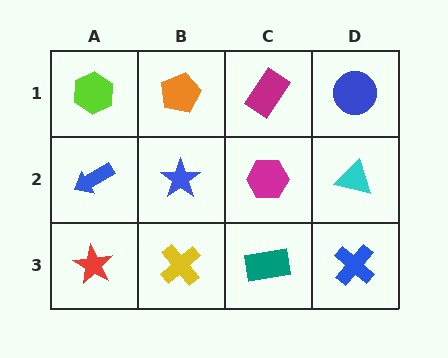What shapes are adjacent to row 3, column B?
A blue star (row 2, column B), a red star (row 3, column A), a teal rectangle (row 3, column C).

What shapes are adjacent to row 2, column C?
A magenta rectangle (row 1, column C), a teal rectangle (row 3, column C), a blue star (row 2, column B), a cyan triangle (row 2, column D).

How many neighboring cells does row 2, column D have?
3.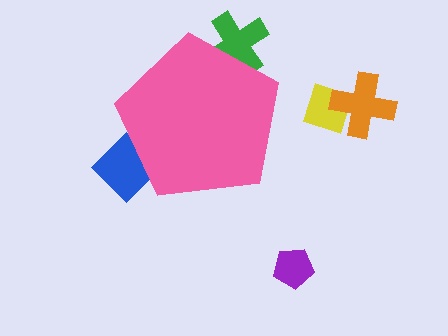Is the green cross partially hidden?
Yes, the green cross is partially hidden behind the pink pentagon.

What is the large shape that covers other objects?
A pink pentagon.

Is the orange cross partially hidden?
No, the orange cross is fully visible.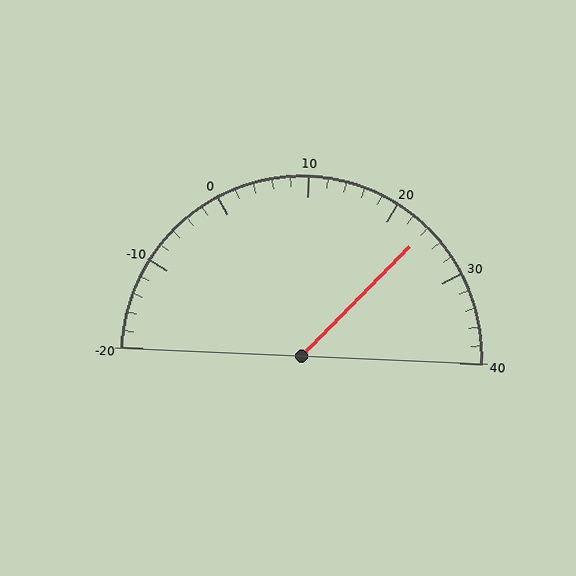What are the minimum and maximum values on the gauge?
The gauge ranges from -20 to 40.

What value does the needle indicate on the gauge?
The needle indicates approximately 24.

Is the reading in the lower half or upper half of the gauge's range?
The reading is in the upper half of the range (-20 to 40).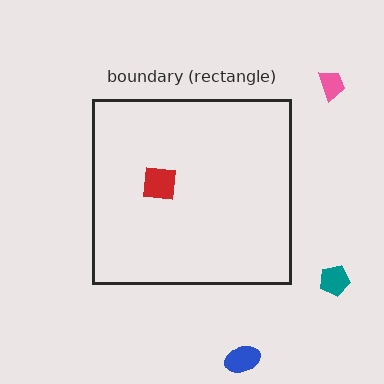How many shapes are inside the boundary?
1 inside, 3 outside.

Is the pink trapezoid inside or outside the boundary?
Outside.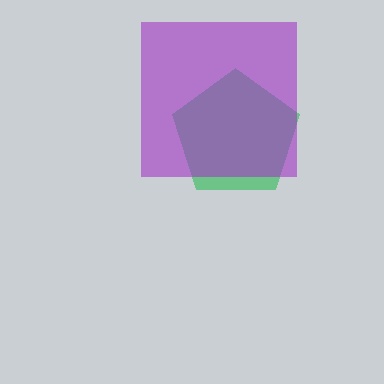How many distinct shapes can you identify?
There are 2 distinct shapes: a green pentagon, a purple square.